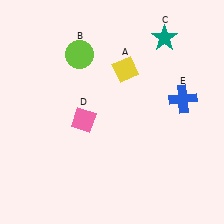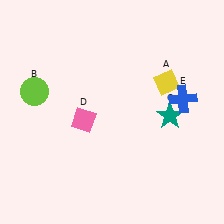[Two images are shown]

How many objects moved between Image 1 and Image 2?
3 objects moved between the two images.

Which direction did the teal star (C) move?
The teal star (C) moved down.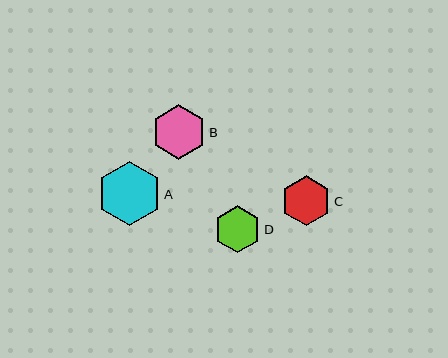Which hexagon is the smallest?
Hexagon D is the smallest with a size of approximately 47 pixels.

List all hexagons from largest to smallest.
From largest to smallest: A, B, C, D.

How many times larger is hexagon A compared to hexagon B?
Hexagon A is approximately 1.2 times the size of hexagon B.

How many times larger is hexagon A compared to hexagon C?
Hexagon A is approximately 1.3 times the size of hexagon C.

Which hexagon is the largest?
Hexagon A is the largest with a size of approximately 64 pixels.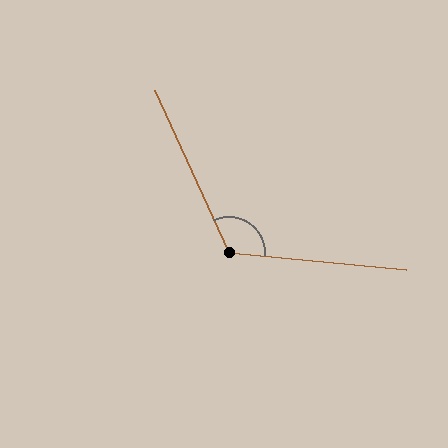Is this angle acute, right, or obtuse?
It is obtuse.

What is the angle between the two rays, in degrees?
Approximately 120 degrees.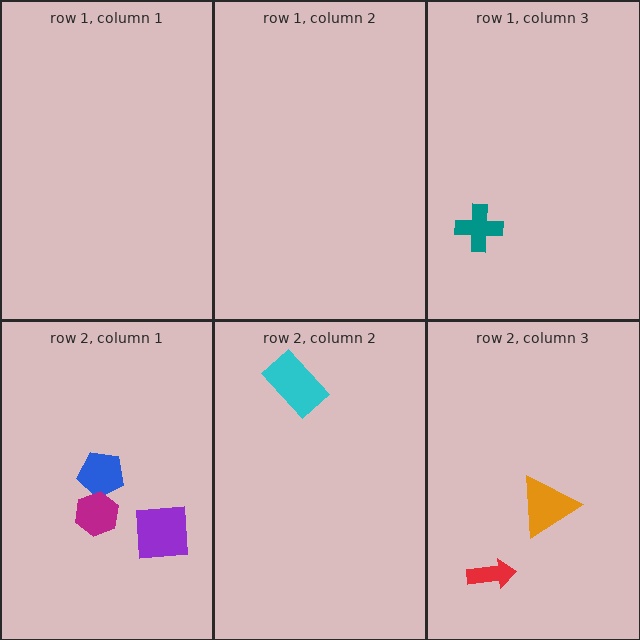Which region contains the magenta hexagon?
The row 2, column 1 region.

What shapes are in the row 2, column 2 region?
The cyan rectangle.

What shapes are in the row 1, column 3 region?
The teal cross.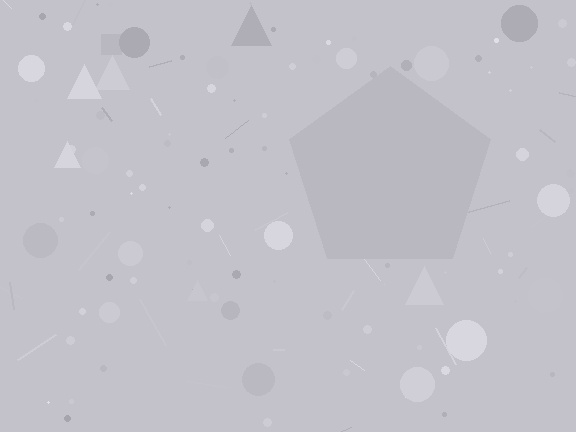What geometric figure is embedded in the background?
A pentagon is embedded in the background.